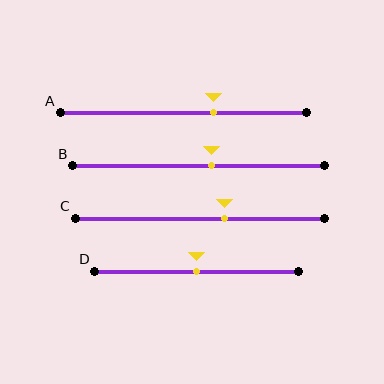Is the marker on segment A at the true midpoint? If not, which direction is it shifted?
No, the marker on segment A is shifted to the right by about 12% of the segment length.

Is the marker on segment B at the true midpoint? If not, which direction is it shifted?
No, the marker on segment B is shifted to the right by about 5% of the segment length.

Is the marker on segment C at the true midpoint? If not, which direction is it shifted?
No, the marker on segment C is shifted to the right by about 10% of the segment length.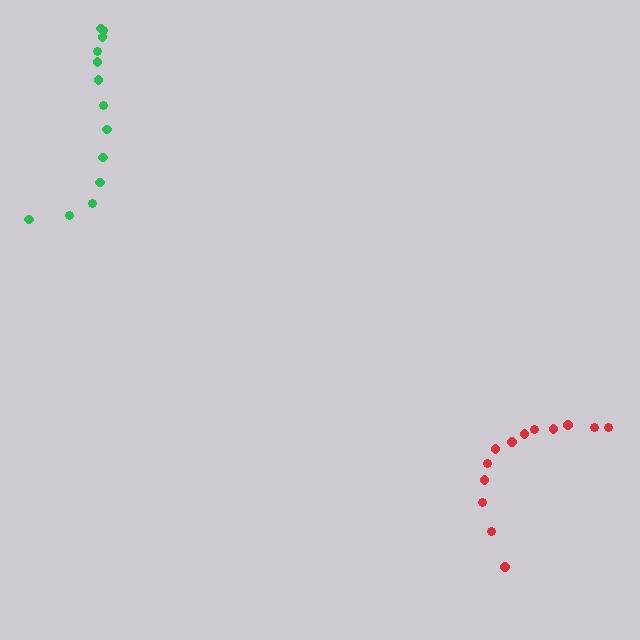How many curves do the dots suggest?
There are 2 distinct paths.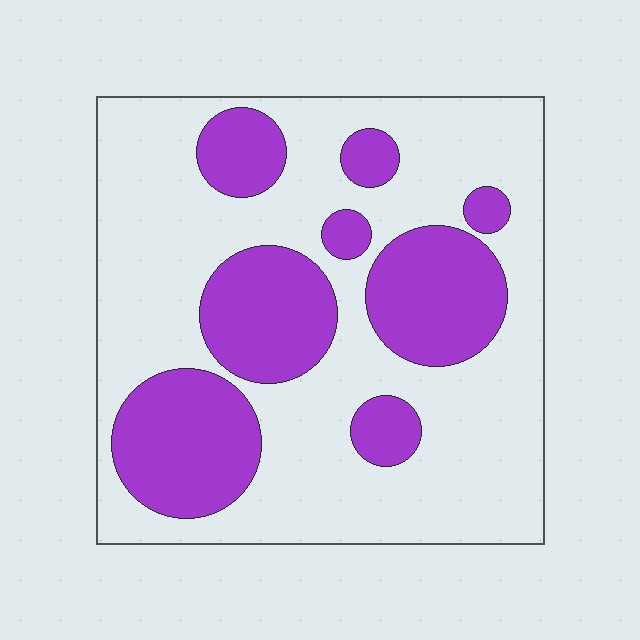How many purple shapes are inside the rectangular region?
8.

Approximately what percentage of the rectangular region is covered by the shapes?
Approximately 35%.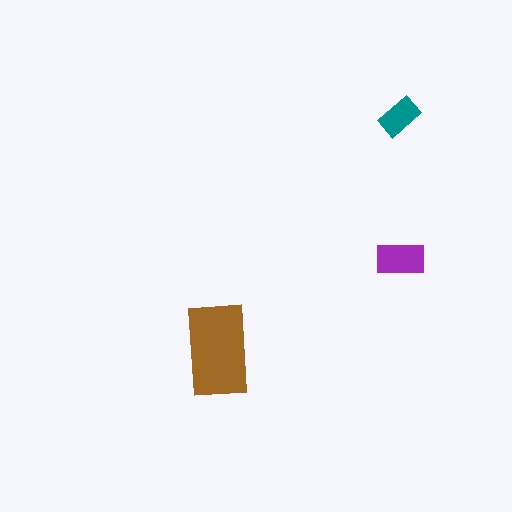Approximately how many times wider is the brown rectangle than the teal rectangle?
About 2.5 times wider.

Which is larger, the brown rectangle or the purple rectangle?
The brown one.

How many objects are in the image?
There are 3 objects in the image.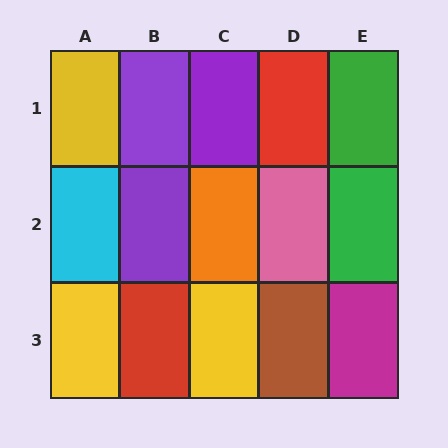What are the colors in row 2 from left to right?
Cyan, purple, orange, pink, green.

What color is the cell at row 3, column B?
Red.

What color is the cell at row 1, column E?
Green.